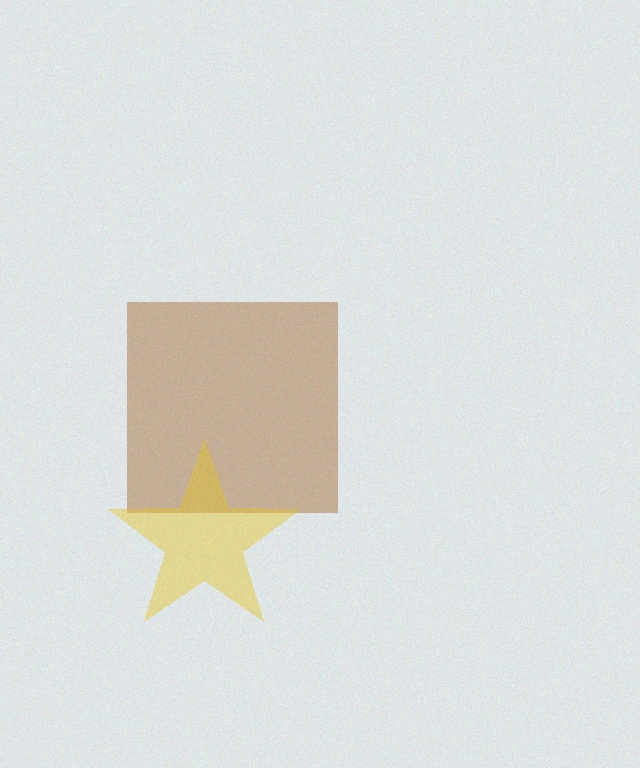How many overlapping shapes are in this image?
There are 2 overlapping shapes in the image.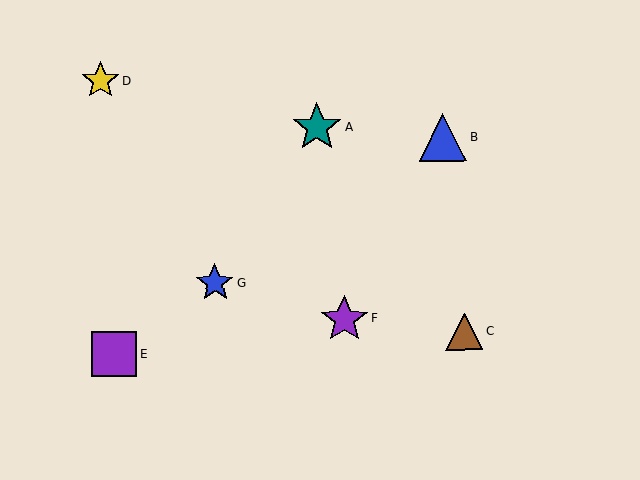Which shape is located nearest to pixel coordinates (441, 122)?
The blue triangle (labeled B) at (443, 137) is nearest to that location.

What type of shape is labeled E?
Shape E is a purple square.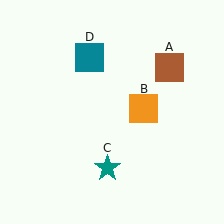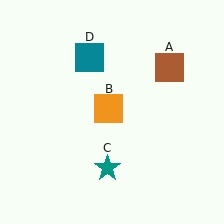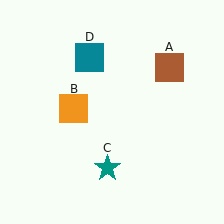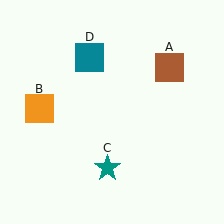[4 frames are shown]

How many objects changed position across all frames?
1 object changed position: orange square (object B).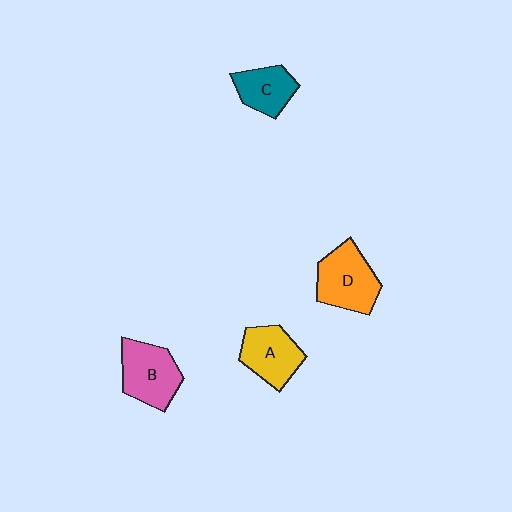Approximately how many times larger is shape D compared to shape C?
Approximately 1.4 times.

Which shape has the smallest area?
Shape C (teal).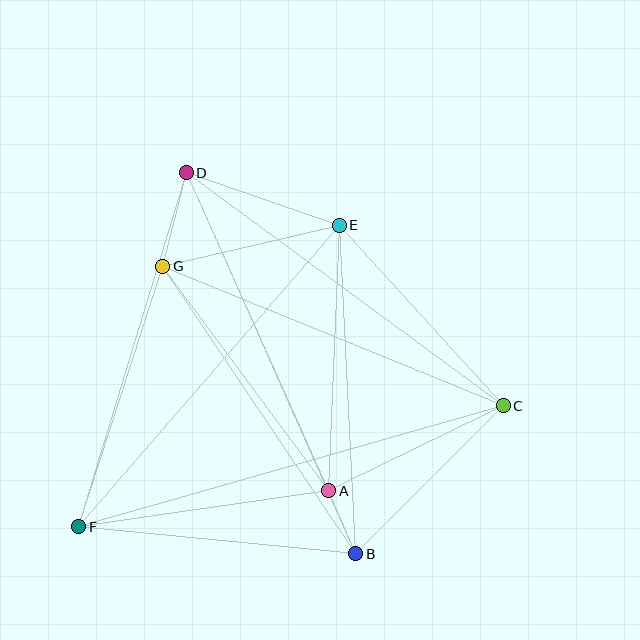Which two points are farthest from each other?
Points C and F are farthest from each other.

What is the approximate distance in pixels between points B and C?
The distance between B and C is approximately 209 pixels.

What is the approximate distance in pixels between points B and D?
The distance between B and D is approximately 417 pixels.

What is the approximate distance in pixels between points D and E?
The distance between D and E is approximately 162 pixels.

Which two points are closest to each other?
Points A and B are closest to each other.